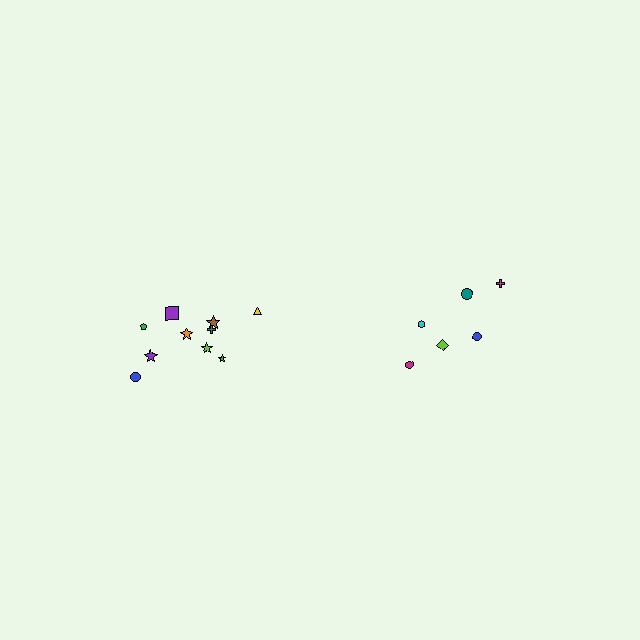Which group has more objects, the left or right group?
The left group.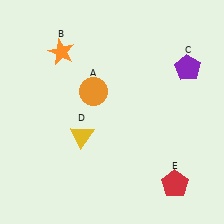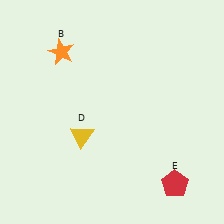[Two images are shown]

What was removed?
The purple pentagon (C), the orange circle (A) were removed in Image 2.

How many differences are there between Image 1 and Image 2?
There are 2 differences between the two images.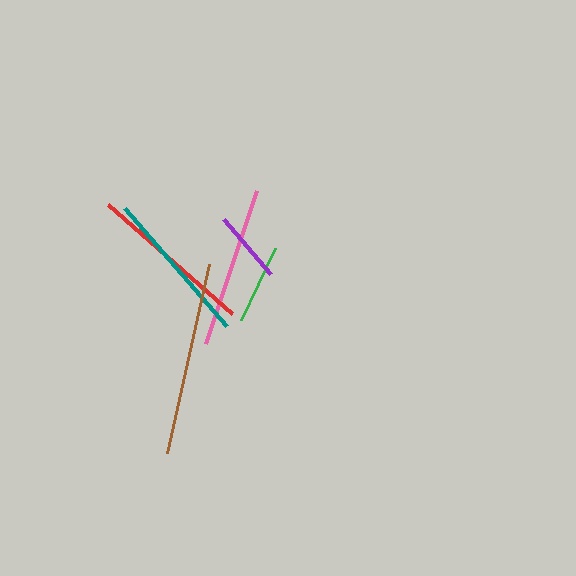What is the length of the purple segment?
The purple segment is approximately 72 pixels long.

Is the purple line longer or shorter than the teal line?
The teal line is longer than the purple line.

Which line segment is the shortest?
The purple line is the shortest at approximately 72 pixels.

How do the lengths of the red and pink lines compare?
The red and pink lines are approximately the same length.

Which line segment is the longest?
The brown line is the longest at approximately 194 pixels.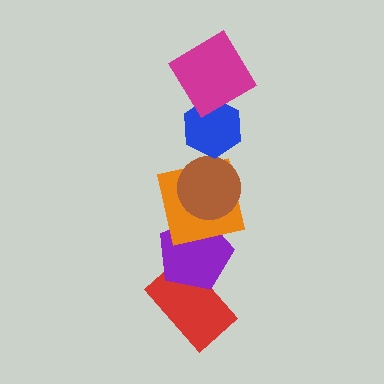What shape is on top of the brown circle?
The blue hexagon is on top of the brown circle.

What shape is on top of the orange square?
The brown circle is on top of the orange square.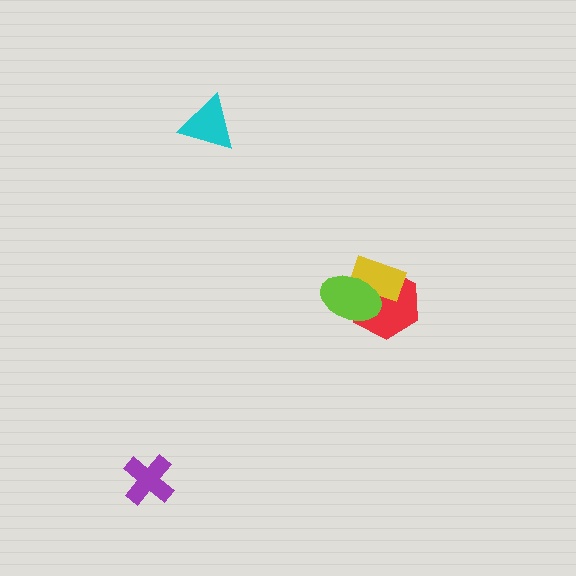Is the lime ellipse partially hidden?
No, no other shape covers it.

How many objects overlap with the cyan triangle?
0 objects overlap with the cyan triangle.